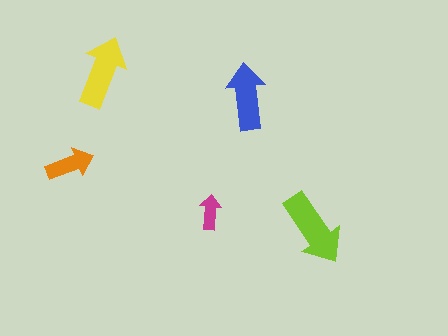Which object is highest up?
The yellow arrow is topmost.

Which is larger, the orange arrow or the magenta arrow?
The orange one.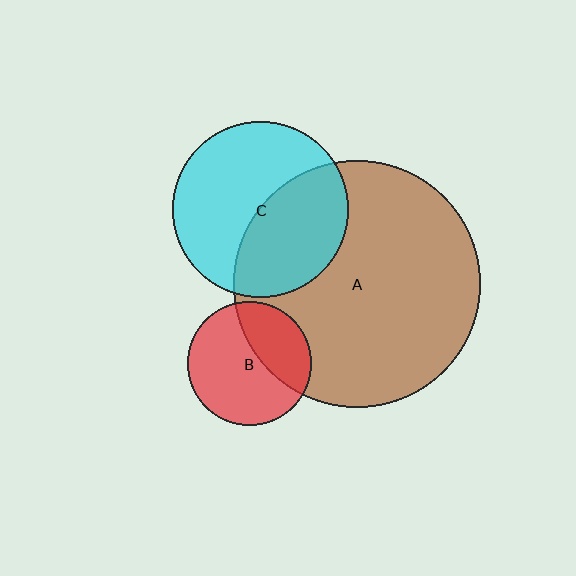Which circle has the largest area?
Circle A (brown).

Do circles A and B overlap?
Yes.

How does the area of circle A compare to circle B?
Approximately 4.0 times.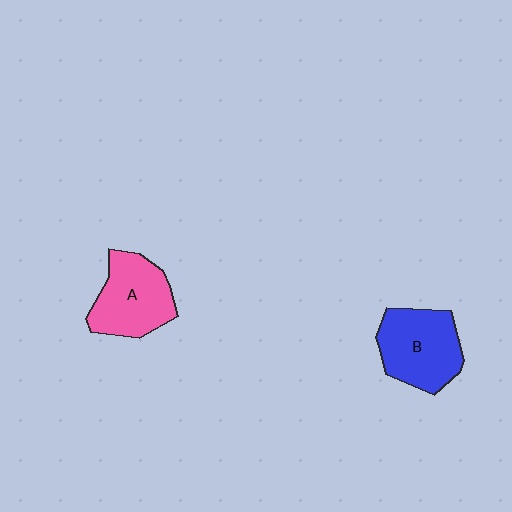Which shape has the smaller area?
Shape A (pink).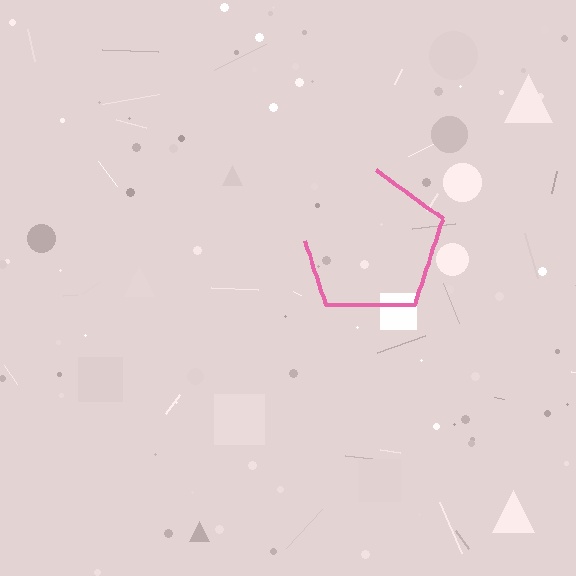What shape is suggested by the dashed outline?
The dashed outline suggests a pentagon.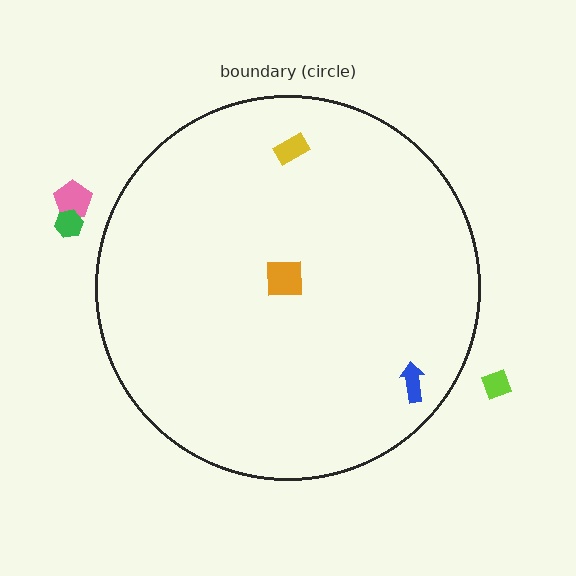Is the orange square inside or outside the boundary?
Inside.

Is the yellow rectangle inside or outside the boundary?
Inside.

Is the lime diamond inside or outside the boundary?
Outside.